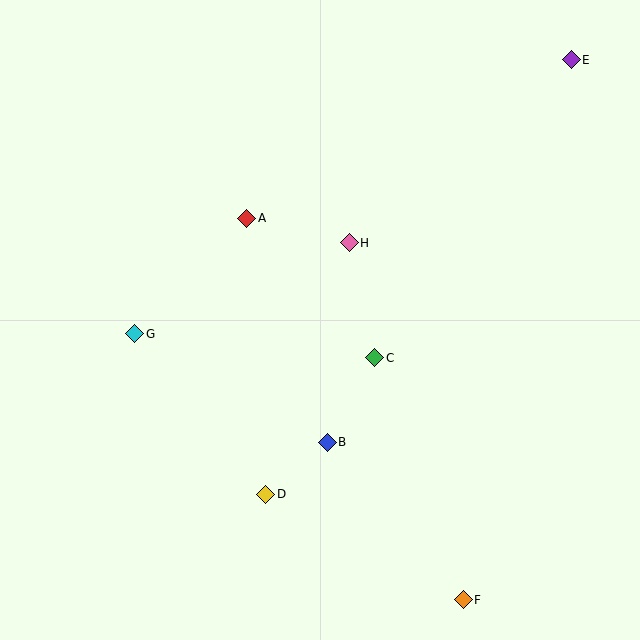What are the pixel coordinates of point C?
Point C is at (375, 358).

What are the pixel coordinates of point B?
Point B is at (327, 442).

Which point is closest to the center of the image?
Point C at (375, 358) is closest to the center.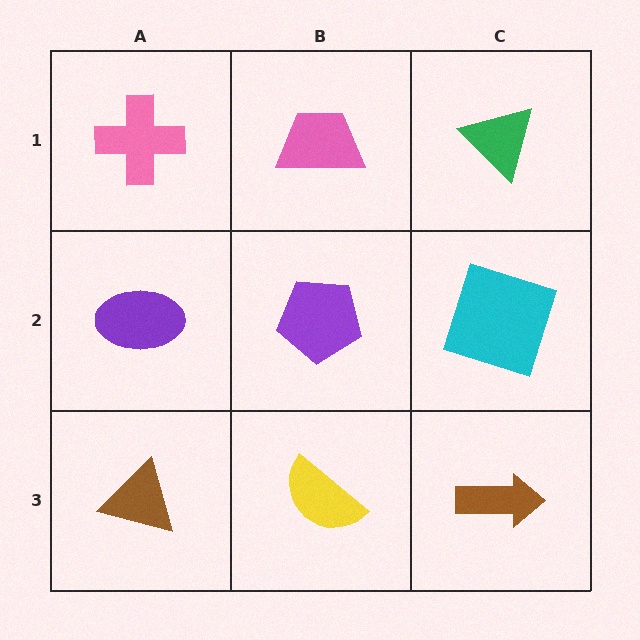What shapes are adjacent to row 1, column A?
A purple ellipse (row 2, column A), a pink trapezoid (row 1, column B).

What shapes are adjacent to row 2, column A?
A pink cross (row 1, column A), a brown triangle (row 3, column A), a purple pentagon (row 2, column B).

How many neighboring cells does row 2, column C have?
3.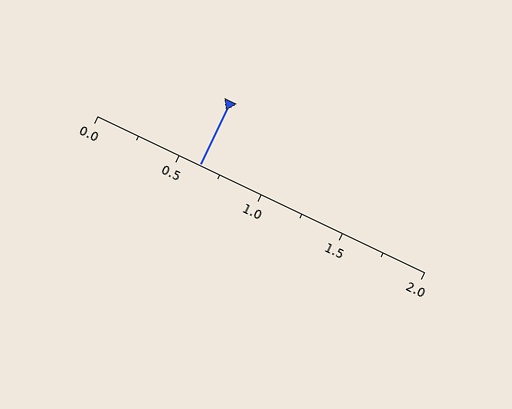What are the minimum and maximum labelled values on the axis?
The axis runs from 0.0 to 2.0.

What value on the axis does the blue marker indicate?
The marker indicates approximately 0.62.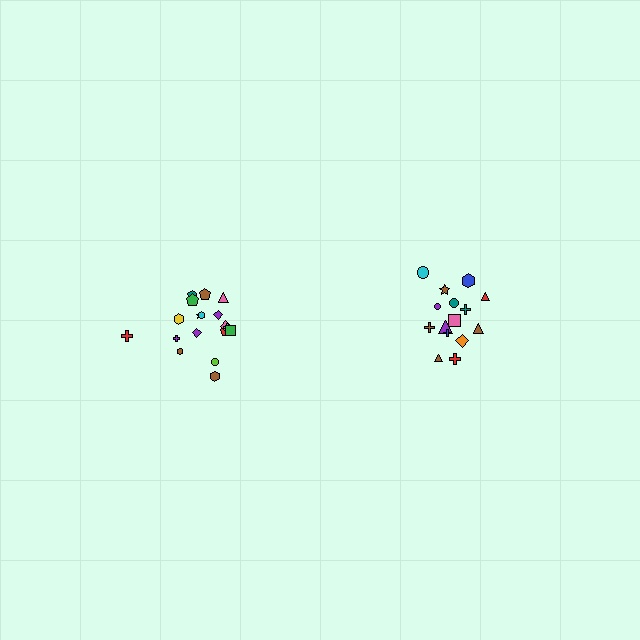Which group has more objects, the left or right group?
The left group.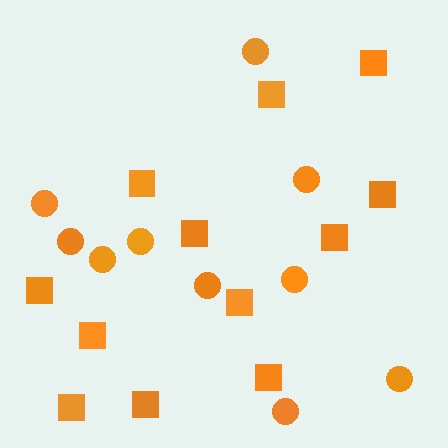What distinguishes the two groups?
There are 2 groups: one group of squares (12) and one group of circles (10).